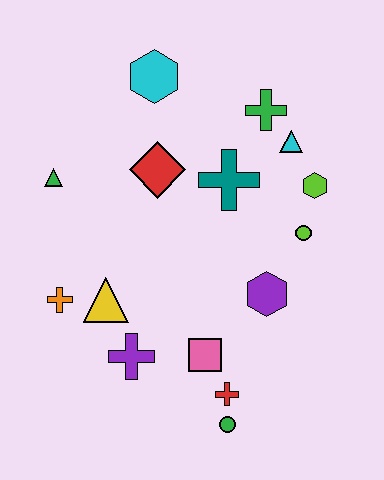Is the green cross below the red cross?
No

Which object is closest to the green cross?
The cyan triangle is closest to the green cross.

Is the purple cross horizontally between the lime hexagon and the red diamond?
No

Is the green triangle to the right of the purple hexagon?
No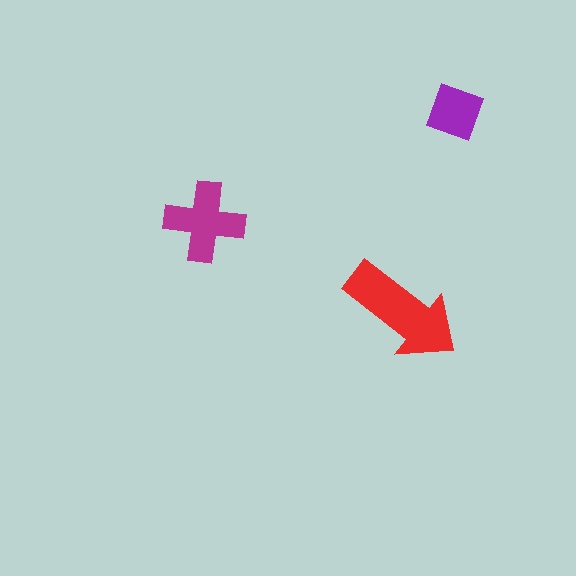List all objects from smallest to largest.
The purple diamond, the magenta cross, the red arrow.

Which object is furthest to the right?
The purple diamond is rightmost.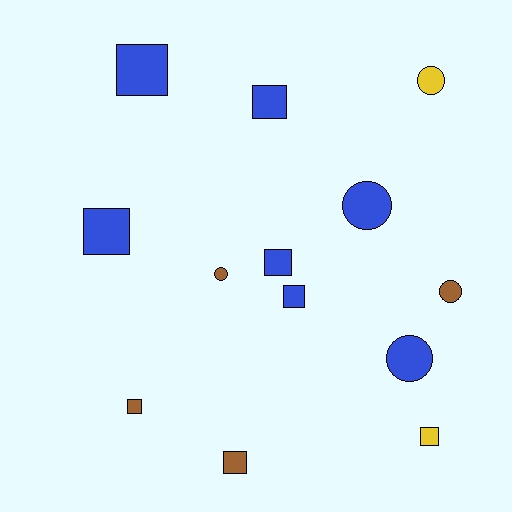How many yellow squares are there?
There is 1 yellow square.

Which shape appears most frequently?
Square, with 8 objects.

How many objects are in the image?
There are 13 objects.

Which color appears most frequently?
Blue, with 7 objects.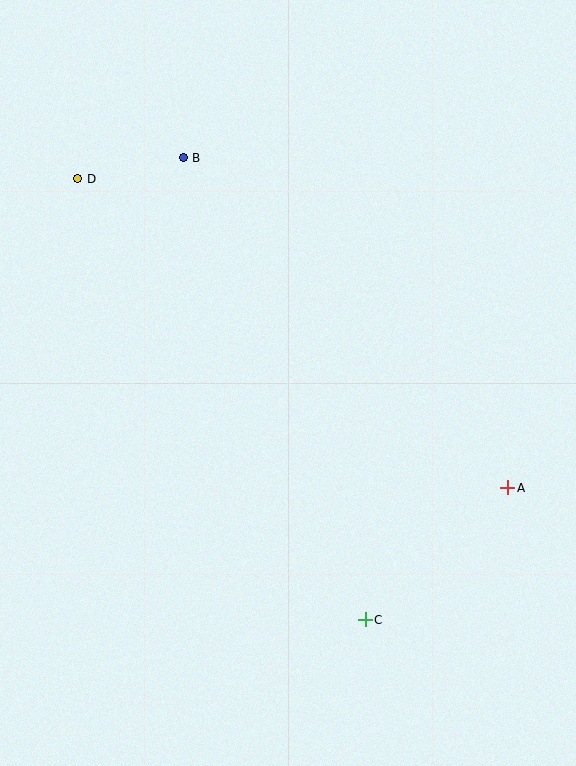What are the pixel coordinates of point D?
Point D is at (78, 179).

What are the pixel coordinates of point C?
Point C is at (365, 620).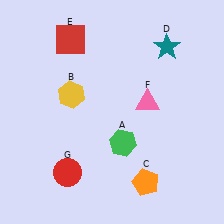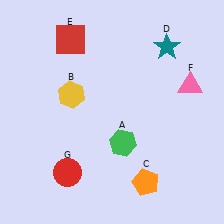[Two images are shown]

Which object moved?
The pink triangle (F) moved right.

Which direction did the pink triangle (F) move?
The pink triangle (F) moved right.